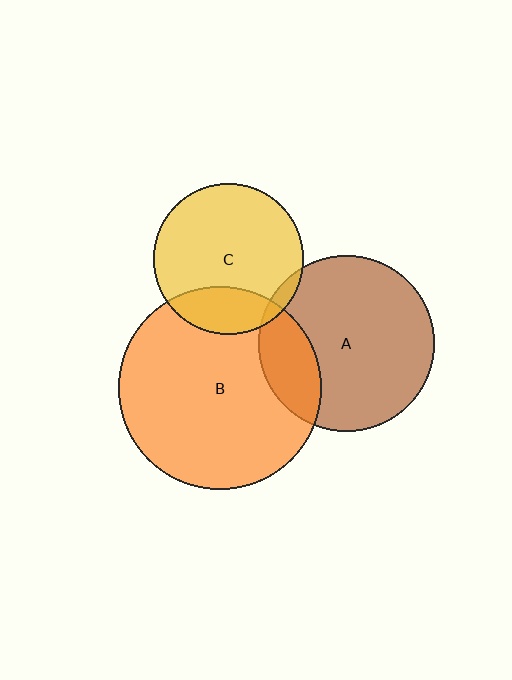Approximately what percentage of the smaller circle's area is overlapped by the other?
Approximately 5%.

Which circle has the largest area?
Circle B (orange).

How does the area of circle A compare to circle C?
Approximately 1.4 times.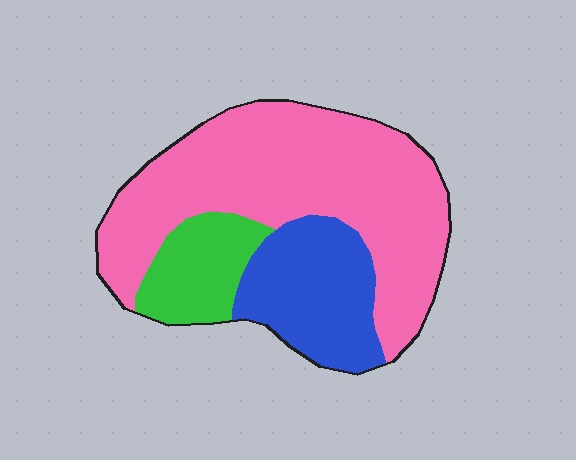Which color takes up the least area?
Green, at roughly 15%.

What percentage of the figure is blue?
Blue covers about 25% of the figure.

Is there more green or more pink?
Pink.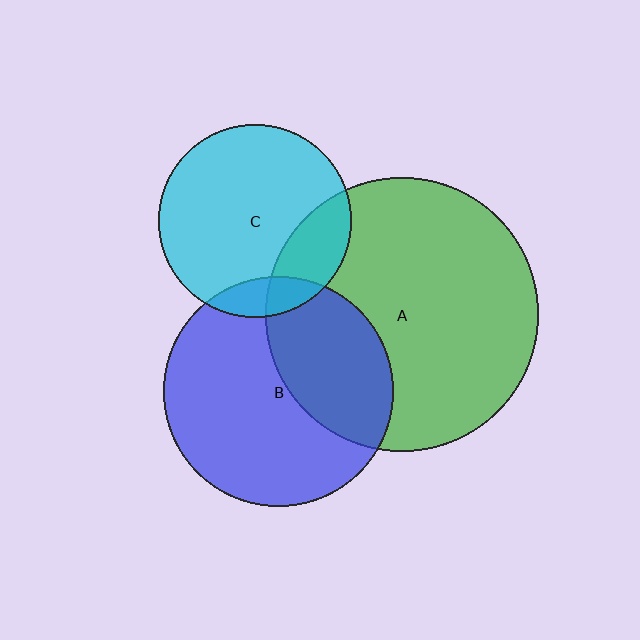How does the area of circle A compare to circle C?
Approximately 2.0 times.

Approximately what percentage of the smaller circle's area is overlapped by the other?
Approximately 35%.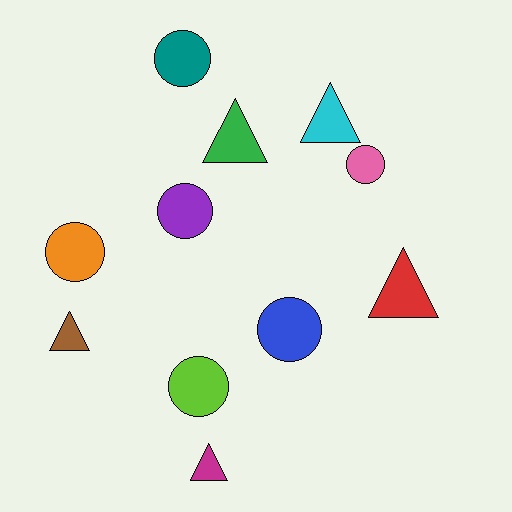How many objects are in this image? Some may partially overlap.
There are 11 objects.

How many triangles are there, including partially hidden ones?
There are 5 triangles.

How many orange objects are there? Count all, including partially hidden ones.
There is 1 orange object.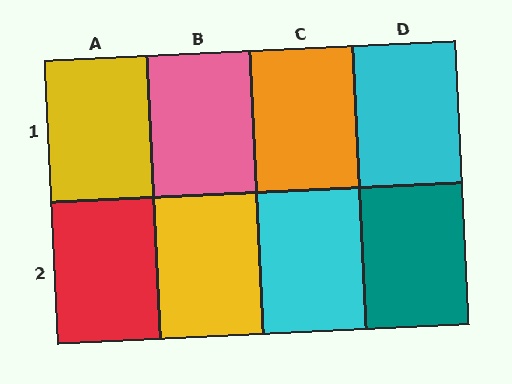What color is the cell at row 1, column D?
Cyan.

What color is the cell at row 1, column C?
Orange.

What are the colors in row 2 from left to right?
Red, yellow, cyan, teal.